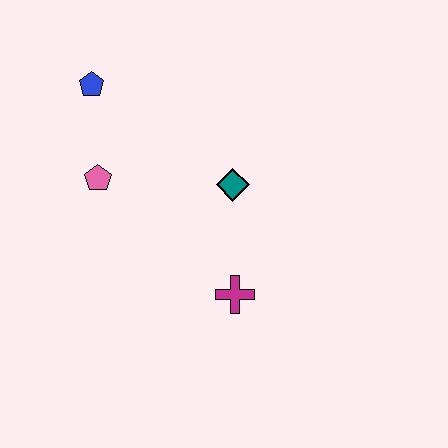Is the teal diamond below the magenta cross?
No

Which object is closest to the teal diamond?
The magenta cross is closest to the teal diamond.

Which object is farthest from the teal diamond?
The blue pentagon is farthest from the teal diamond.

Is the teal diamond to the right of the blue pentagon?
Yes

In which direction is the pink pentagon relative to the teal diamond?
The pink pentagon is to the left of the teal diamond.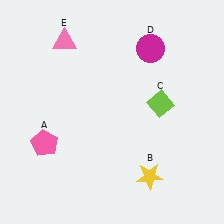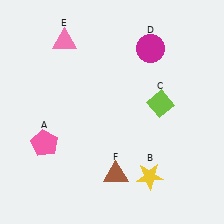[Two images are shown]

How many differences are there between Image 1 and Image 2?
There is 1 difference between the two images.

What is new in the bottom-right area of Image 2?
A brown triangle (F) was added in the bottom-right area of Image 2.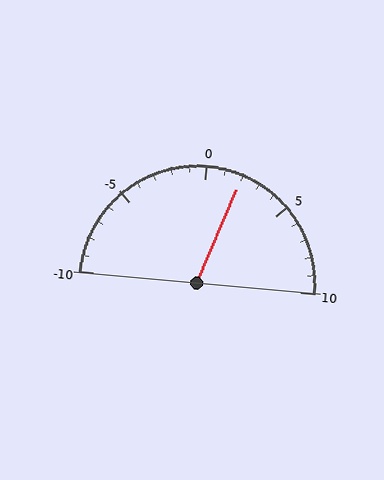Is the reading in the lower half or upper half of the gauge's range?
The reading is in the upper half of the range (-10 to 10).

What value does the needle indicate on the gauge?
The needle indicates approximately 2.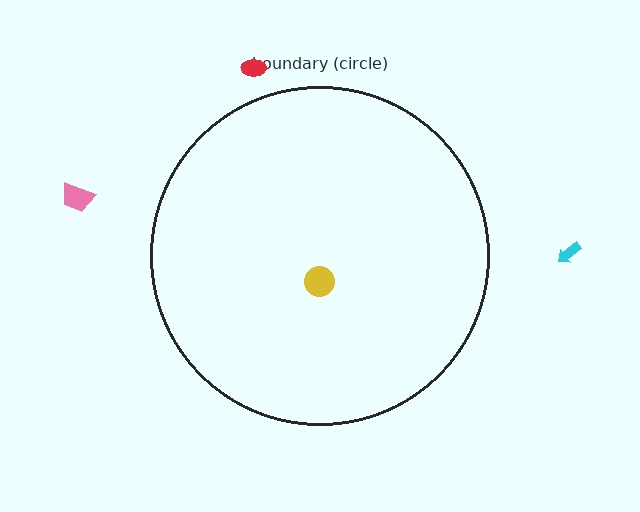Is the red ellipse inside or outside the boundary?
Outside.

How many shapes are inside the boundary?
1 inside, 3 outside.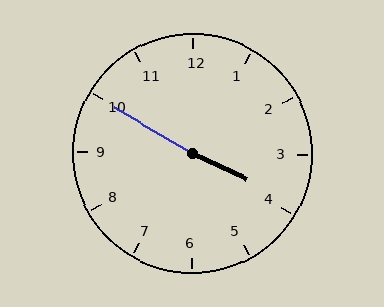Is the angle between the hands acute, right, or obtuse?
It is obtuse.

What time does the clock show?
3:50.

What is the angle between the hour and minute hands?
Approximately 175 degrees.